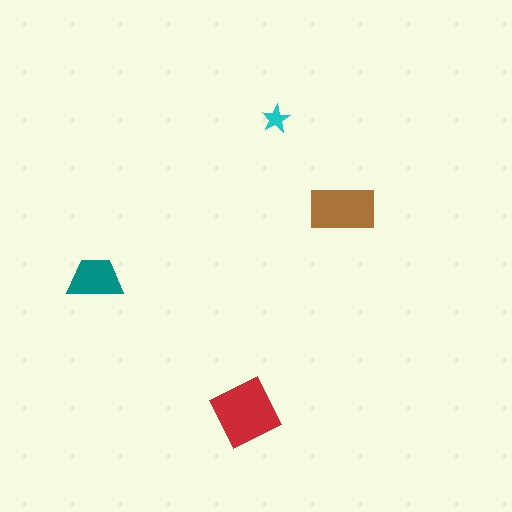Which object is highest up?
The cyan star is topmost.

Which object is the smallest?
The cyan star.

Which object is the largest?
The red square.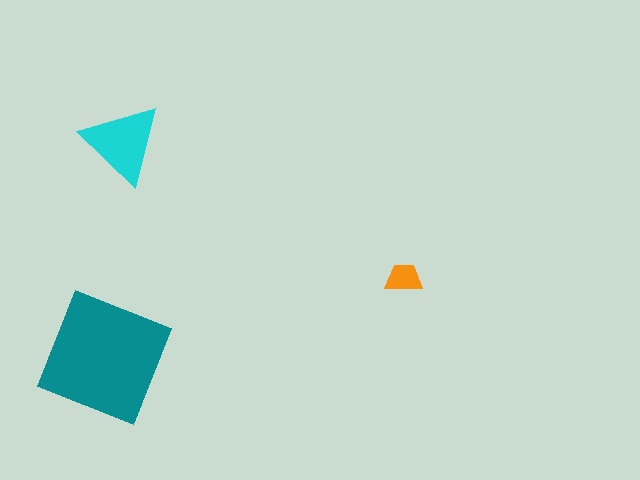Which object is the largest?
The teal square.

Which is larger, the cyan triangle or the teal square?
The teal square.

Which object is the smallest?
The orange trapezoid.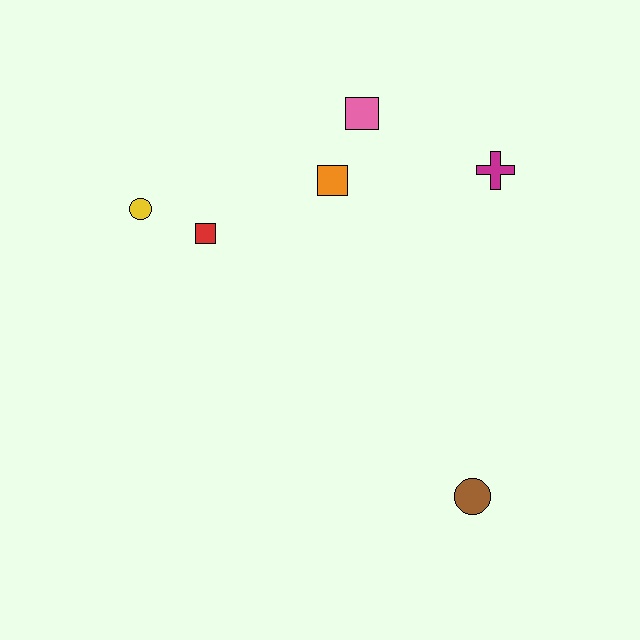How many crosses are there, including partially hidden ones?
There is 1 cross.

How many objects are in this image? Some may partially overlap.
There are 6 objects.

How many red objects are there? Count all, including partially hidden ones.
There is 1 red object.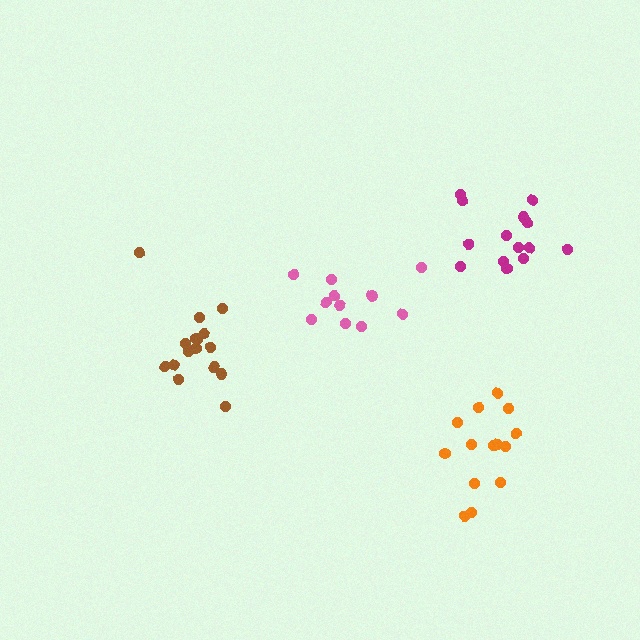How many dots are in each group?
Group 1: 16 dots, Group 2: 11 dots, Group 3: 14 dots, Group 4: 15 dots (56 total).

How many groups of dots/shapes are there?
There are 4 groups.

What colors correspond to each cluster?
The clusters are colored: brown, pink, orange, magenta.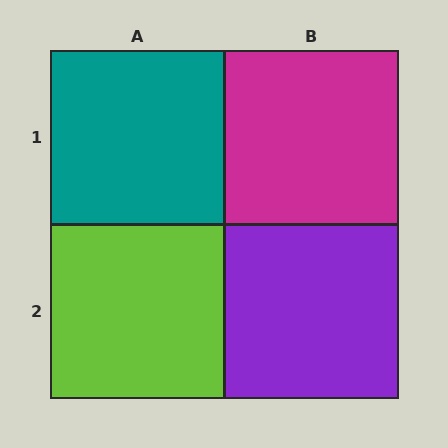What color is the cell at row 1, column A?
Teal.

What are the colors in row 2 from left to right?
Lime, purple.